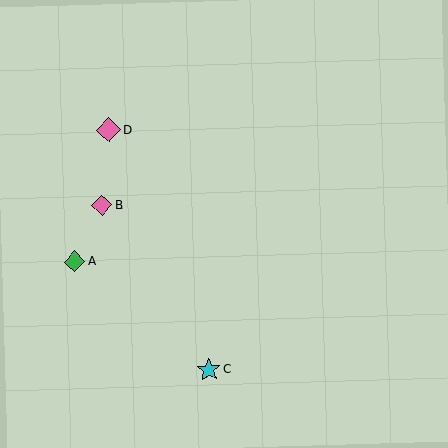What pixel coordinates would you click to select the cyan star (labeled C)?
Click at (209, 370) to select the cyan star C.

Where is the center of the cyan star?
The center of the cyan star is at (209, 370).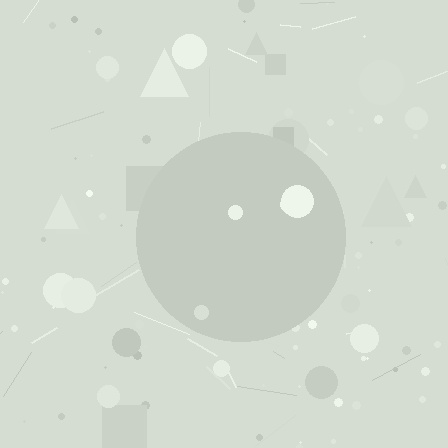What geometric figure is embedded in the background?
A circle is embedded in the background.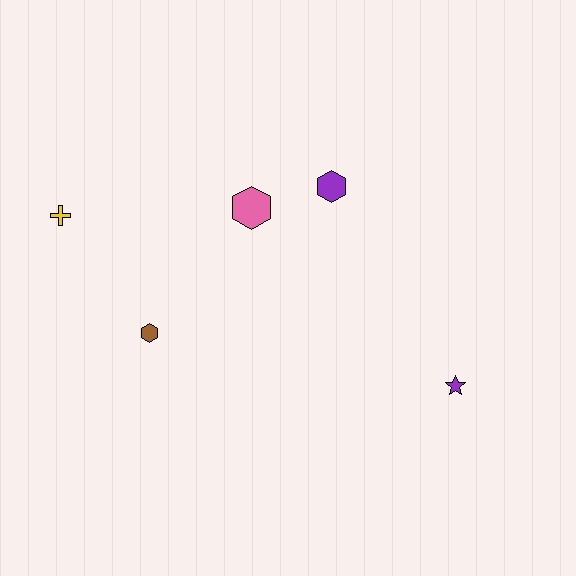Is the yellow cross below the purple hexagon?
Yes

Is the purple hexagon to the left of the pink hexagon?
No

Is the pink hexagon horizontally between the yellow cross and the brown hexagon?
No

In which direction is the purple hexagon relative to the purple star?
The purple hexagon is above the purple star.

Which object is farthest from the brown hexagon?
The purple star is farthest from the brown hexagon.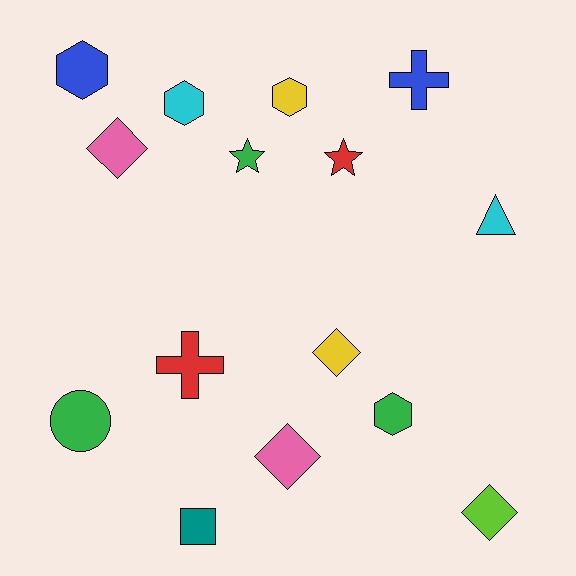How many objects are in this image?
There are 15 objects.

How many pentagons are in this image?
There are no pentagons.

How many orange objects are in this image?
There are no orange objects.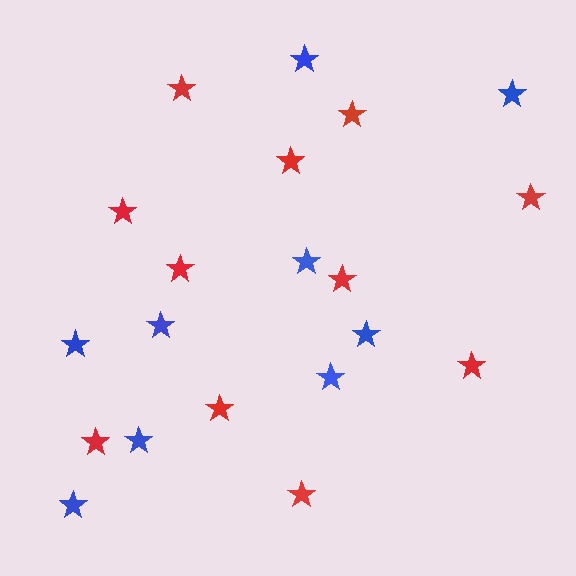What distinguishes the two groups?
There are 2 groups: one group of blue stars (9) and one group of red stars (11).